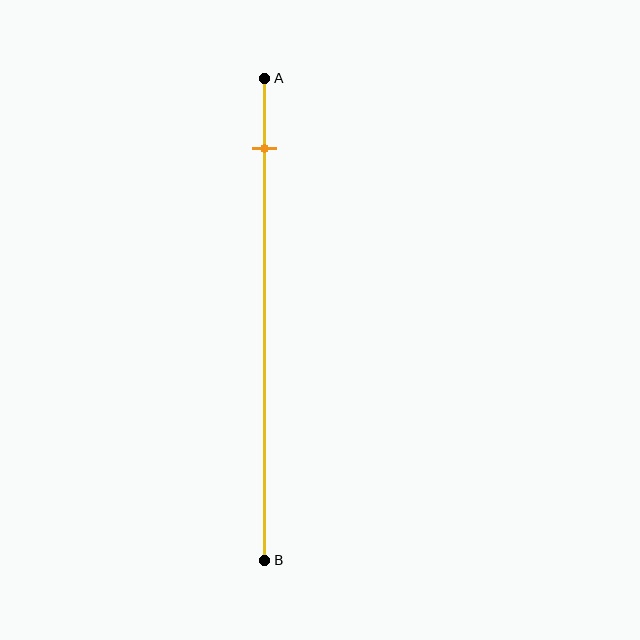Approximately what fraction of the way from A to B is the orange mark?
The orange mark is approximately 15% of the way from A to B.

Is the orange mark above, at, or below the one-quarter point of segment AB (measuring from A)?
The orange mark is above the one-quarter point of segment AB.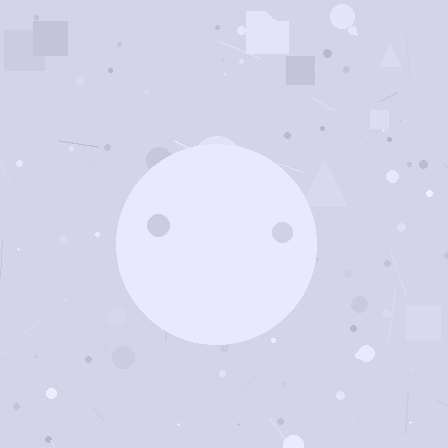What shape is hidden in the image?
A circle is hidden in the image.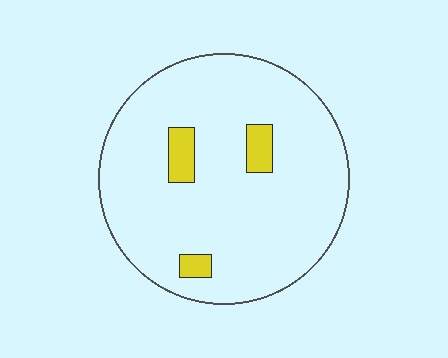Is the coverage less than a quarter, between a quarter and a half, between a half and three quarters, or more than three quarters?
Less than a quarter.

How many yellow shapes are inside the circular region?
3.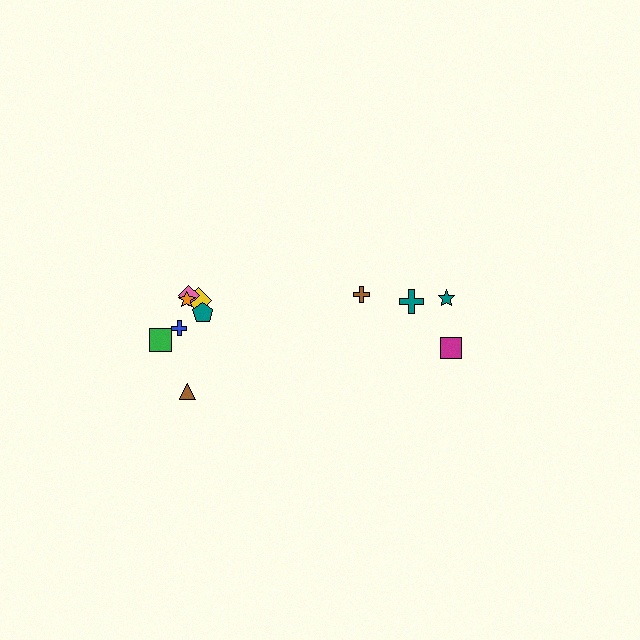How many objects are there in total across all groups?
There are 11 objects.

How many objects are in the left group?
There are 7 objects.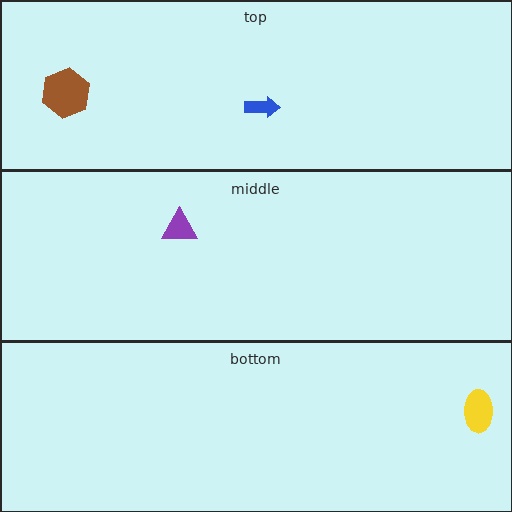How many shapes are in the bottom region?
1.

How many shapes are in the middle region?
1.